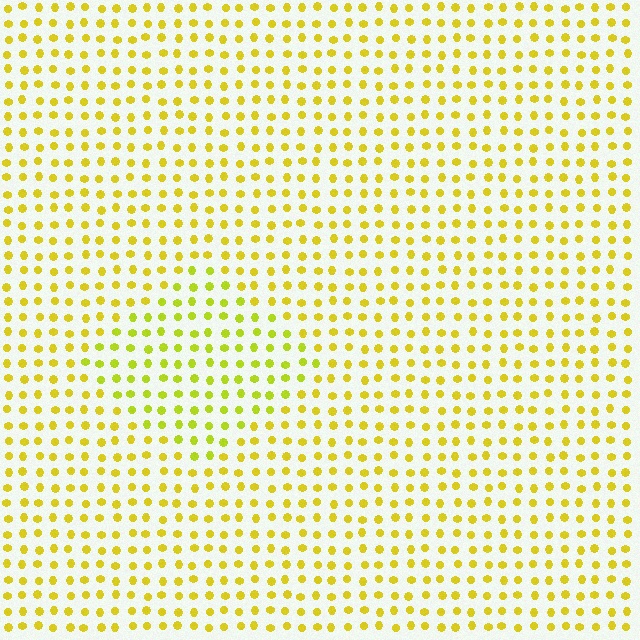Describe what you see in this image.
The image is filled with small yellow elements in a uniform arrangement. A diamond-shaped region is visible where the elements are tinted to a slightly different hue, forming a subtle color boundary.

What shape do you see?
I see a diamond.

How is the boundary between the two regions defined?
The boundary is defined purely by a slight shift in hue (about 18 degrees). Spacing, size, and orientation are identical on both sides.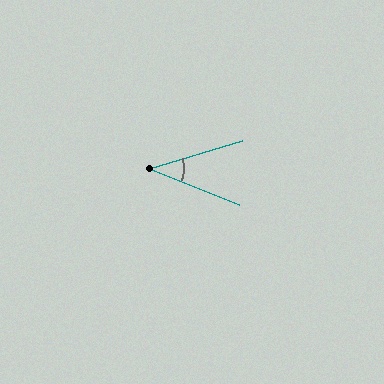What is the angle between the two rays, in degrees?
Approximately 38 degrees.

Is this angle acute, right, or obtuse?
It is acute.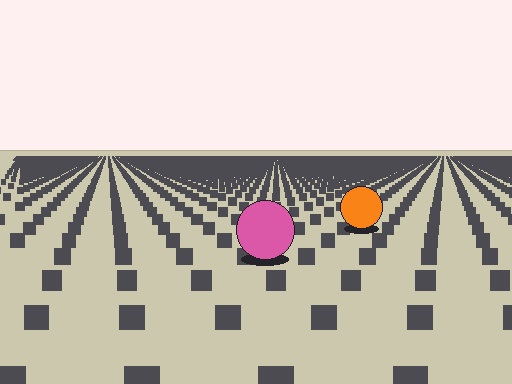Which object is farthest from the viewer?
The orange circle is farthest from the viewer. It appears smaller and the ground texture around it is denser.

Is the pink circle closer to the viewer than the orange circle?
Yes. The pink circle is closer — you can tell from the texture gradient: the ground texture is coarser near it.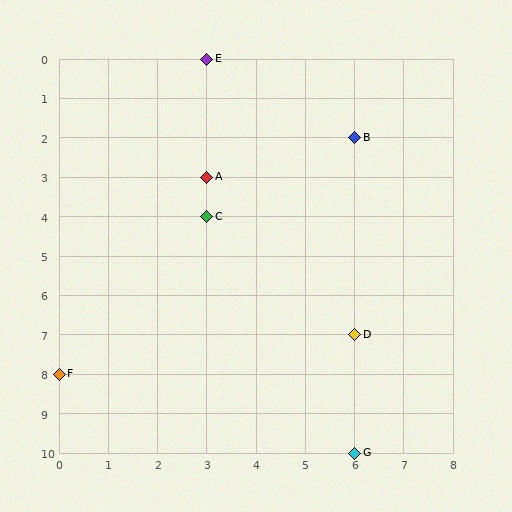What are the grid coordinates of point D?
Point D is at grid coordinates (6, 7).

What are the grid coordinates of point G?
Point G is at grid coordinates (6, 10).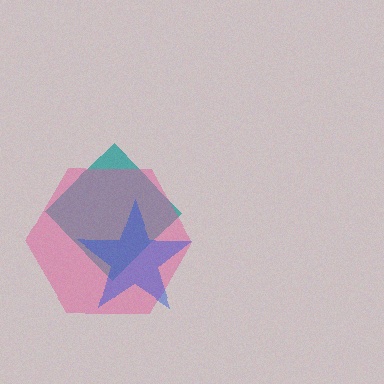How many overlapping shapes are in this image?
There are 3 overlapping shapes in the image.